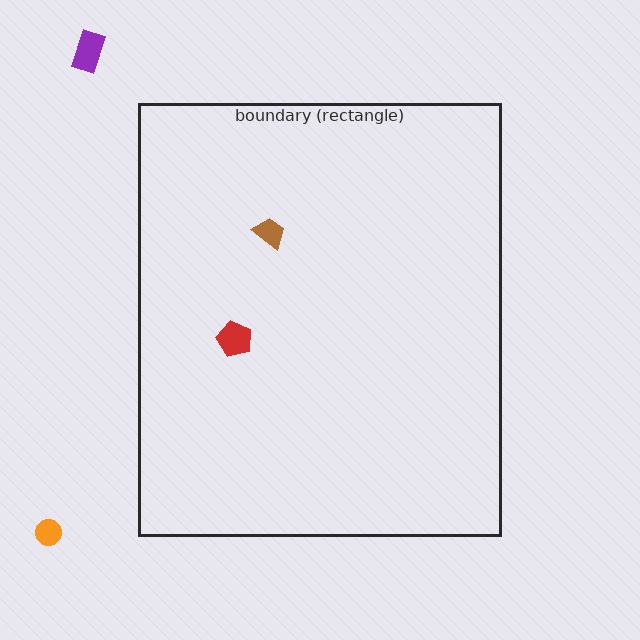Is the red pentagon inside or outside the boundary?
Inside.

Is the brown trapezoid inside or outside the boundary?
Inside.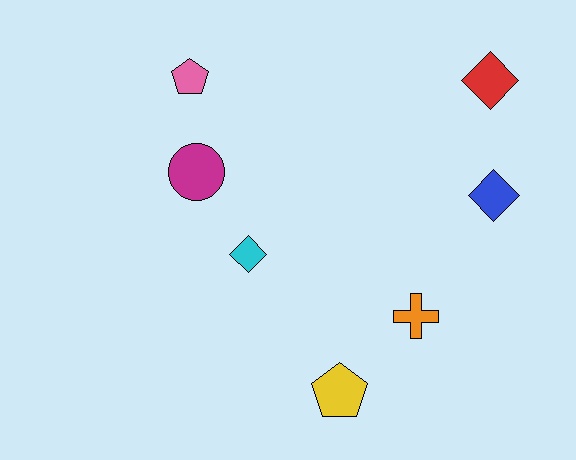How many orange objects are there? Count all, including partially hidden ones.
There is 1 orange object.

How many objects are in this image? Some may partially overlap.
There are 7 objects.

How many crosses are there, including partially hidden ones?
There is 1 cross.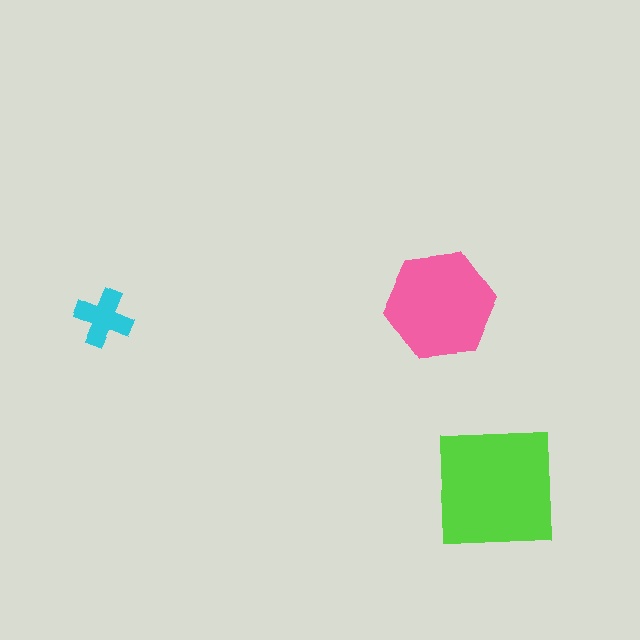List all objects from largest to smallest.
The lime square, the pink hexagon, the cyan cross.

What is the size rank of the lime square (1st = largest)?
1st.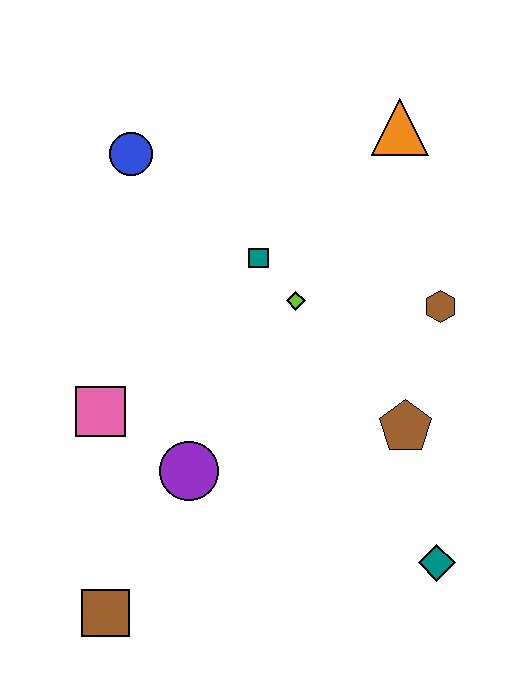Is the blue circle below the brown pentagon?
No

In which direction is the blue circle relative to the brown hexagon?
The blue circle is to the left of the brown hexagon.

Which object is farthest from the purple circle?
The orange triangle is farthest from the purple circle.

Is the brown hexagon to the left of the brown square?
No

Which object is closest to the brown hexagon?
The brown pentagon is closest to the brown hexagon.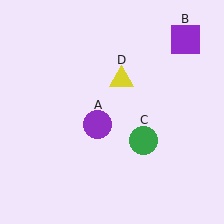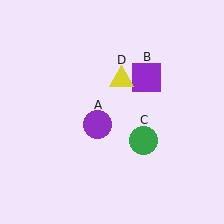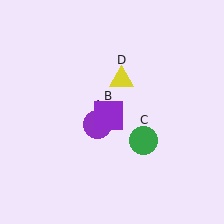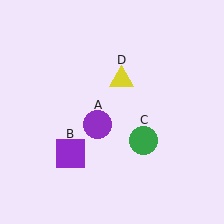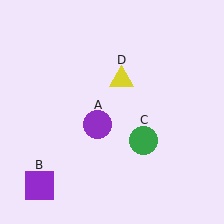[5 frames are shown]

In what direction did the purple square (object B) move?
The purple square (object B) moved down and to the left.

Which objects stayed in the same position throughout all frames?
Purple circle (object A) and green circle (object C) and yellow triangle (object D) remained stationary.